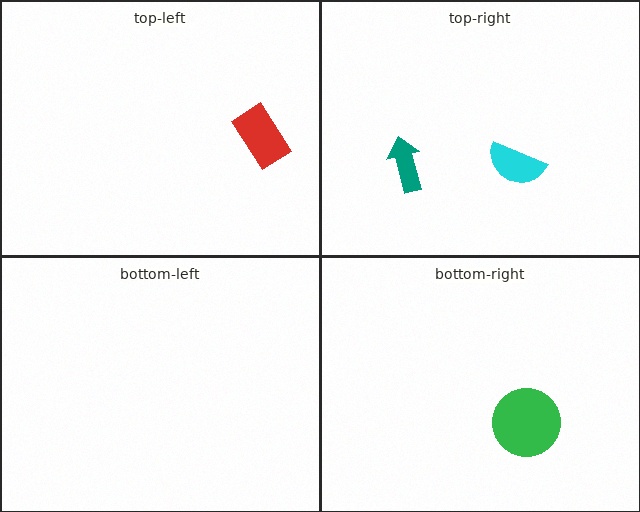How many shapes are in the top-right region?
2.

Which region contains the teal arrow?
The top-right region.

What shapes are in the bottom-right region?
The green circle.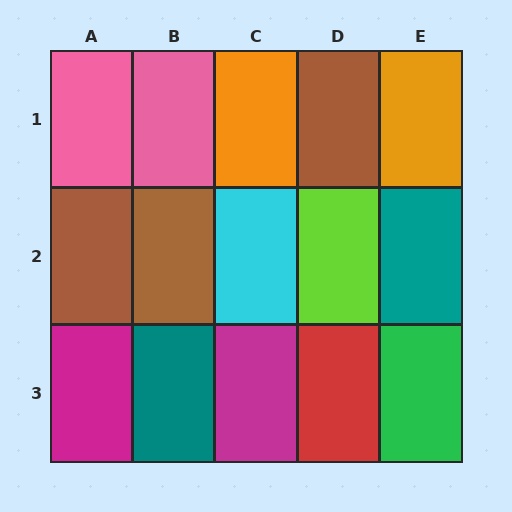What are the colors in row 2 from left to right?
Brown, brown, cyan, lime, teal.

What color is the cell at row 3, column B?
Teal.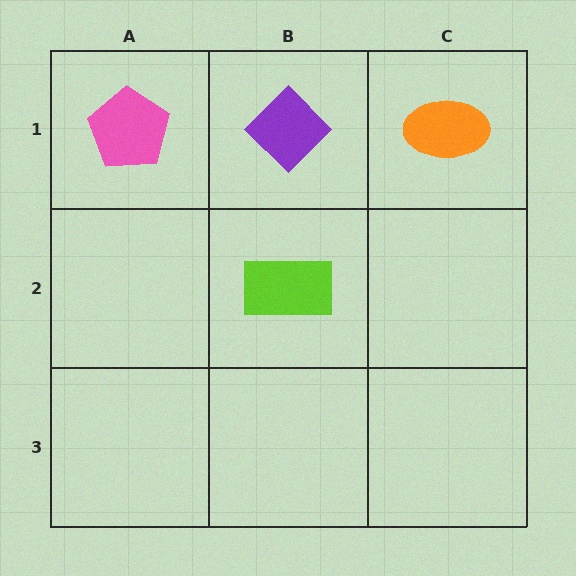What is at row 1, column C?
An orange ellipse.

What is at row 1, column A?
A pink pentagon.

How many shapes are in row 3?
0 shapes.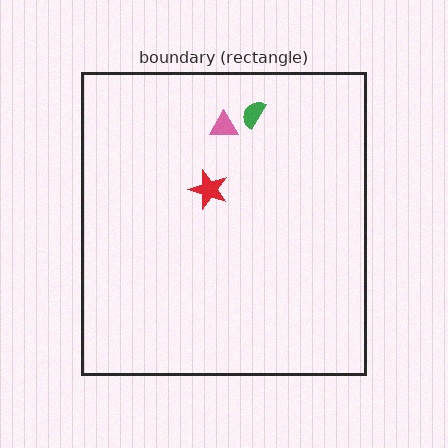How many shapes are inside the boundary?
3 inside, 0 outside.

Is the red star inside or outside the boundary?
Inside.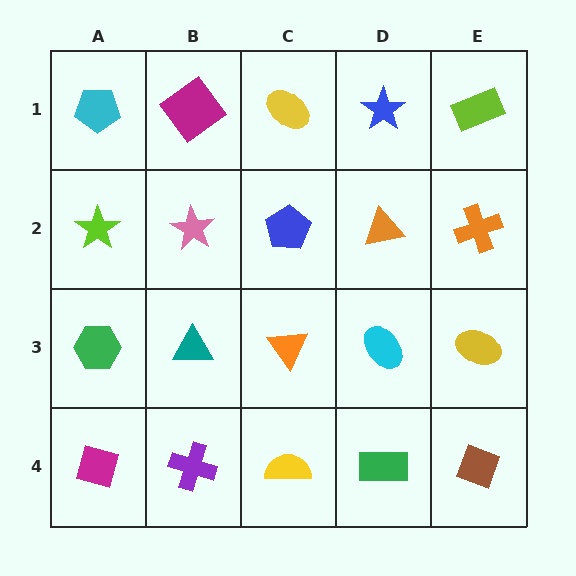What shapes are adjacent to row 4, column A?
A green hexagon (row 3, column A), a purple cross (row 4, column B).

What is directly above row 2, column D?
A blue star.